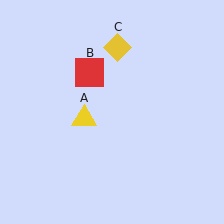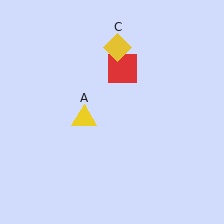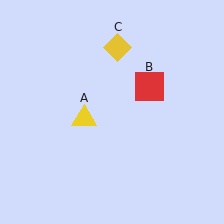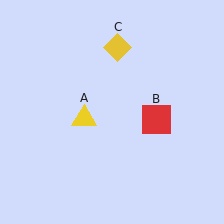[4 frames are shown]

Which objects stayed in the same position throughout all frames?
Yellow triangle (object A) and yellow diamond (object C) remained stationary.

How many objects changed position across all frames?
1 object changed position: red square (object B).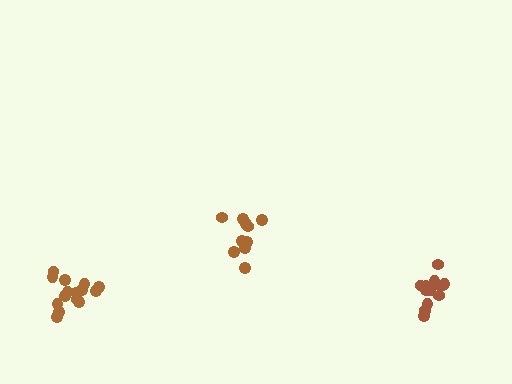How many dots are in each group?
Group 1: 13 dots, Group 2: 10 dots, Group 3: 15 dots (38 total).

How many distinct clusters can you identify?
There are 3 distinct clusters.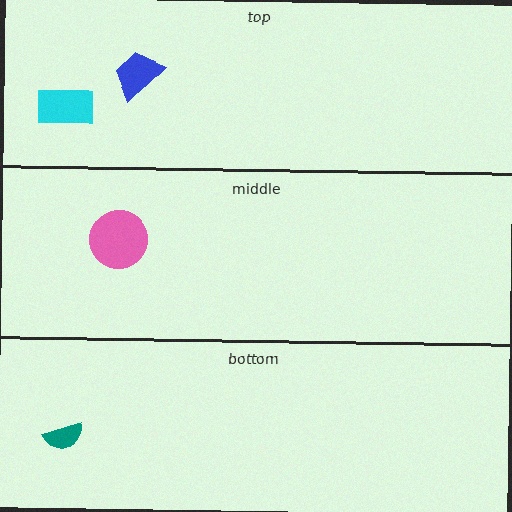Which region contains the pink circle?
The middle region.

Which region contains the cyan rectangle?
The top region.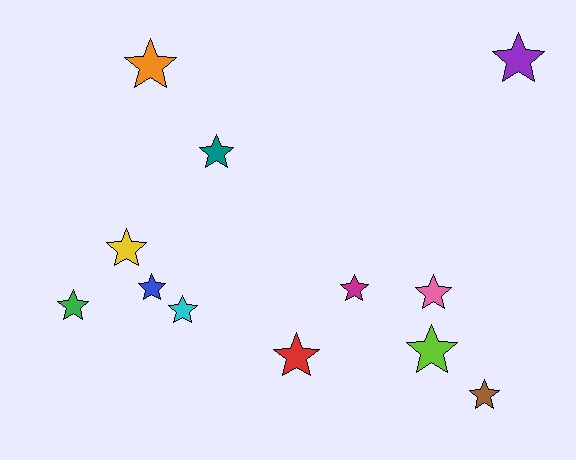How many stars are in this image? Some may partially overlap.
There are 12 stars.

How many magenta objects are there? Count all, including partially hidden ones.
There is 1 magenta object.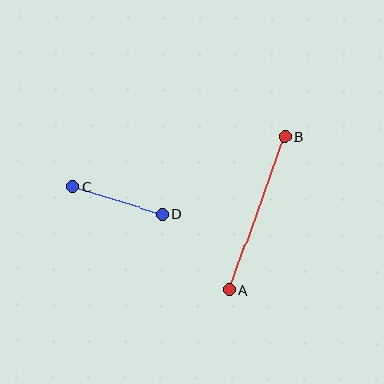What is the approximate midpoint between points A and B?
The midpoint is at approximately (257, 213) pixels.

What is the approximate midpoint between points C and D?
The midpoint is at approximately (117, 200) pixels.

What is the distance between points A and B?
The distance is approximately 163 pixels.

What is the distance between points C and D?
The distance is approximately 93 pixels.